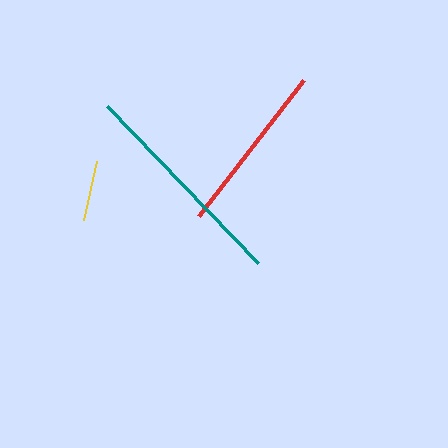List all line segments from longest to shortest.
From longest to shortest: teal, red, yellow.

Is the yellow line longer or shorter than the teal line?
The teal line is longer than the yellow line.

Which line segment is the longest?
The teal line is the longest at approximately 218 pixels.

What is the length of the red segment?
The red segment is approximately 172 pixels long.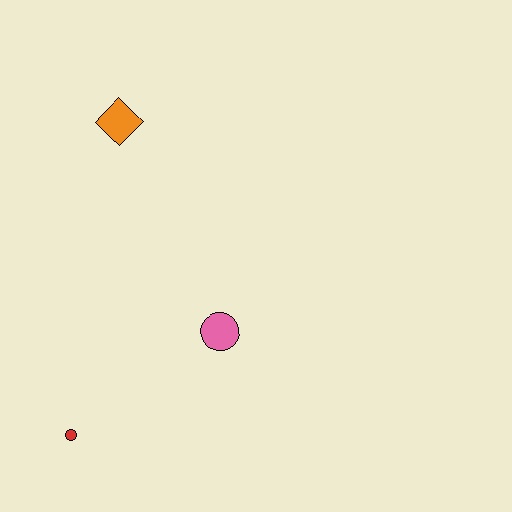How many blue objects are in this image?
There are no blue objects.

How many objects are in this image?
There are 3 objects.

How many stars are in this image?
There are no stars.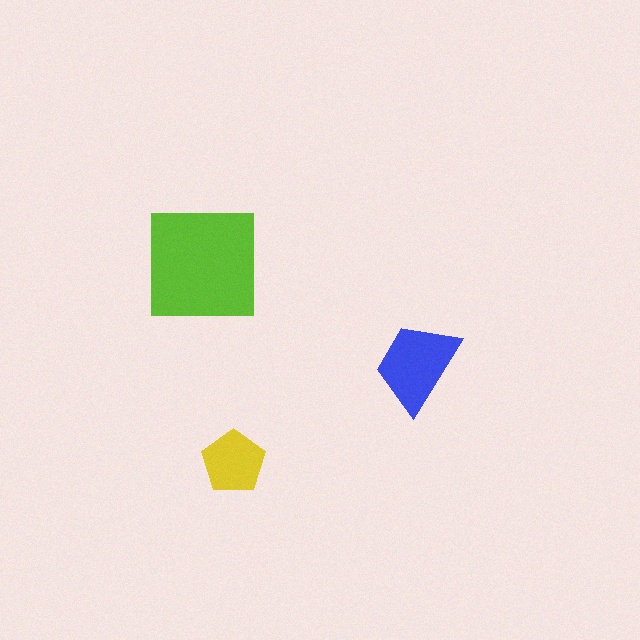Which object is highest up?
The lime square is topmost.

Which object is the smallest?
The yellow pentagon.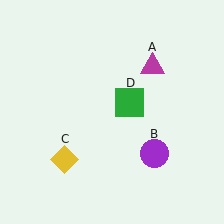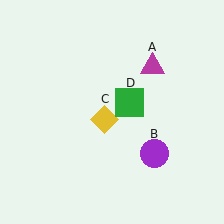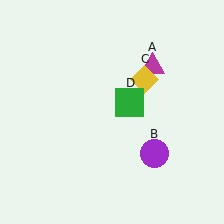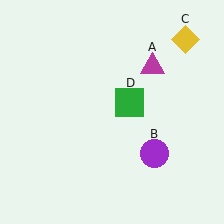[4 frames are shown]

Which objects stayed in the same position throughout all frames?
Magenta triangle (object A) and purple circle (object B) and green square (object D) remained stationary.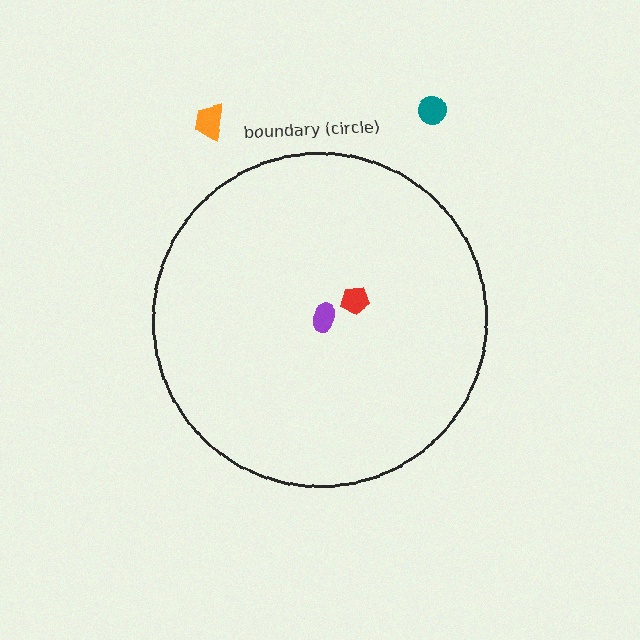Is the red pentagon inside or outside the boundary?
Inside.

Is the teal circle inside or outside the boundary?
Outside.